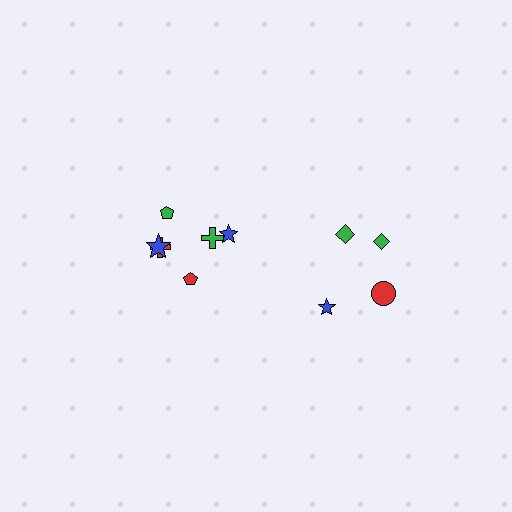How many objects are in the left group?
There are 6 objects.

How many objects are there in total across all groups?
There are 10 objects.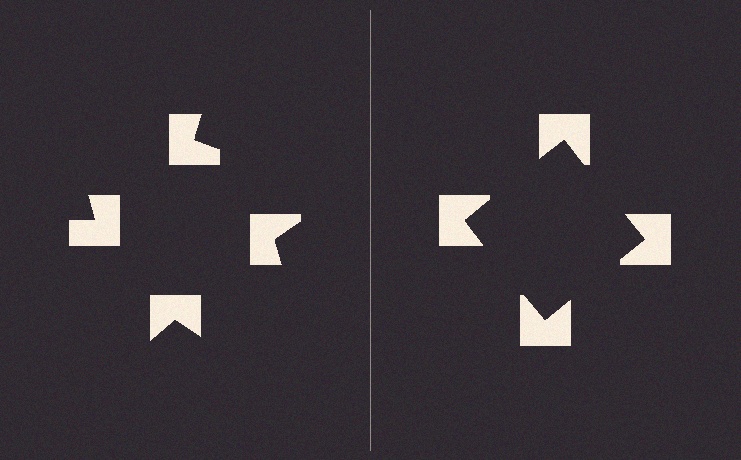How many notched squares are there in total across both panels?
8 — 4 on each side.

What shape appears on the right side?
An illusory square.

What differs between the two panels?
The notched squares are positioned identically on both sides; only the wedge orientations differ. On the right they align to a square; on the left they are misaligned.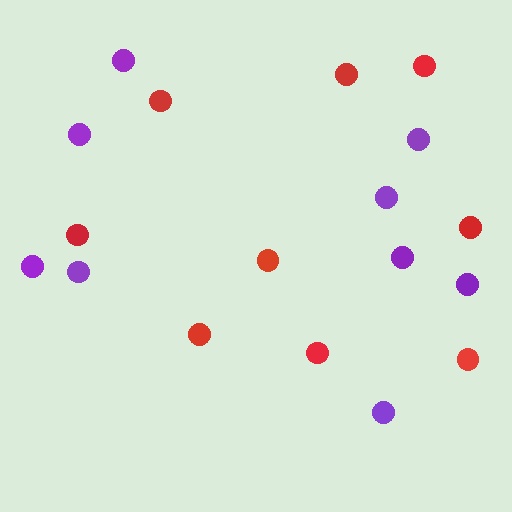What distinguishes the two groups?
There are 2 groups: one group of red circles (9) and one group of purple circles (9).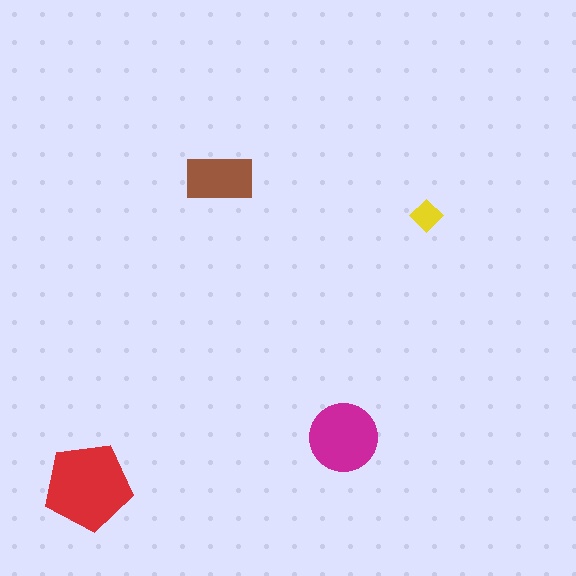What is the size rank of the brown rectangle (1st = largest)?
3rd.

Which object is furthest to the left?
The red pentagon is leftmost.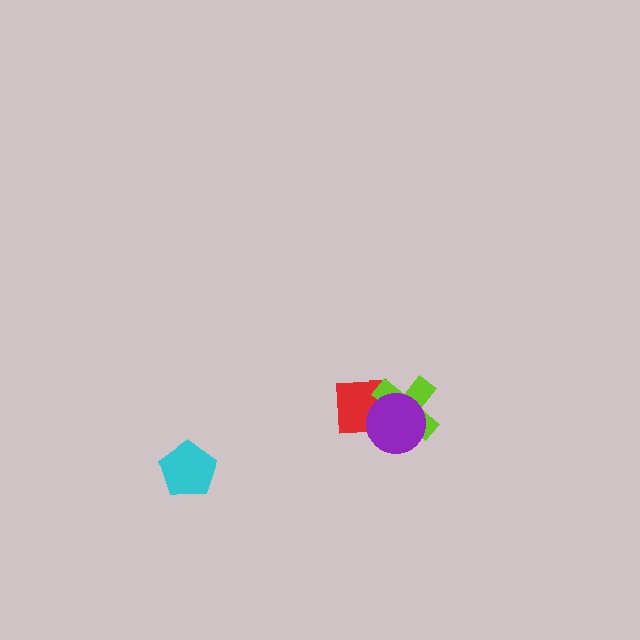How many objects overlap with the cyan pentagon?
0 objects overlap with the cyan pentagon.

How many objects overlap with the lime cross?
2 objects overlap with the lime cross.